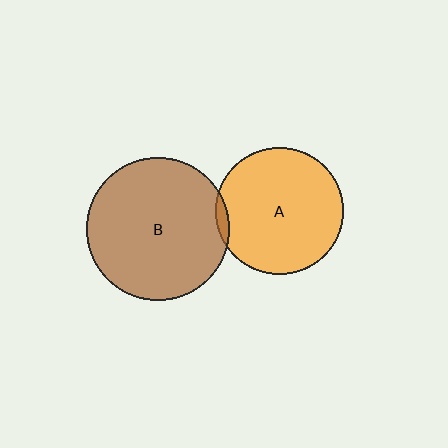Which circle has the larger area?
Circle B (brown).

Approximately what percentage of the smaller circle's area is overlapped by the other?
Approximately 5%.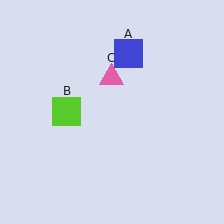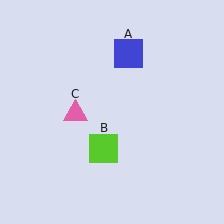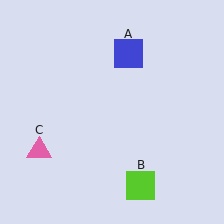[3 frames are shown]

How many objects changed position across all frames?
2 objects changed position: lime square (object B), pink triangle (object C).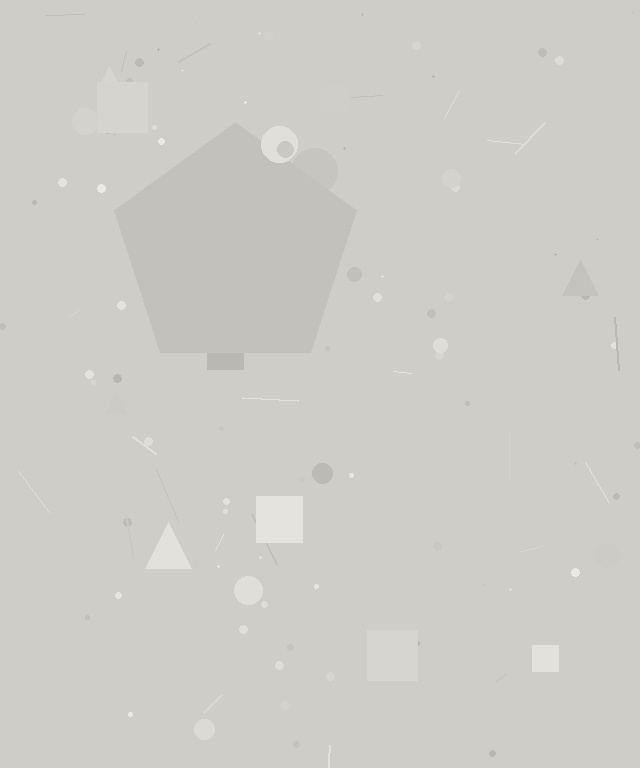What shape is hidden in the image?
A pentagon is hidden in the image.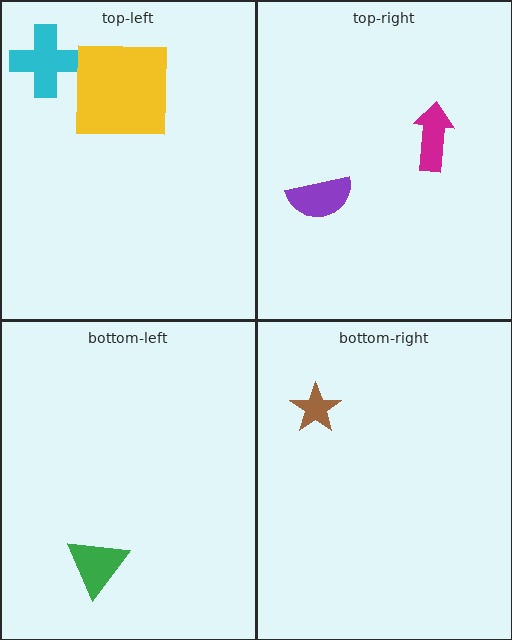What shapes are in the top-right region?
The magenta arrow, the purple semicircle.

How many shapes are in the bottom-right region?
1.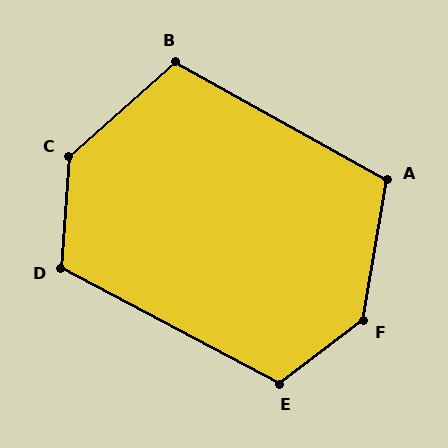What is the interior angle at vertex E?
Approximately 115 degrees (obtuse).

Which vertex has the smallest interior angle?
A, at approximately 109 degrees.